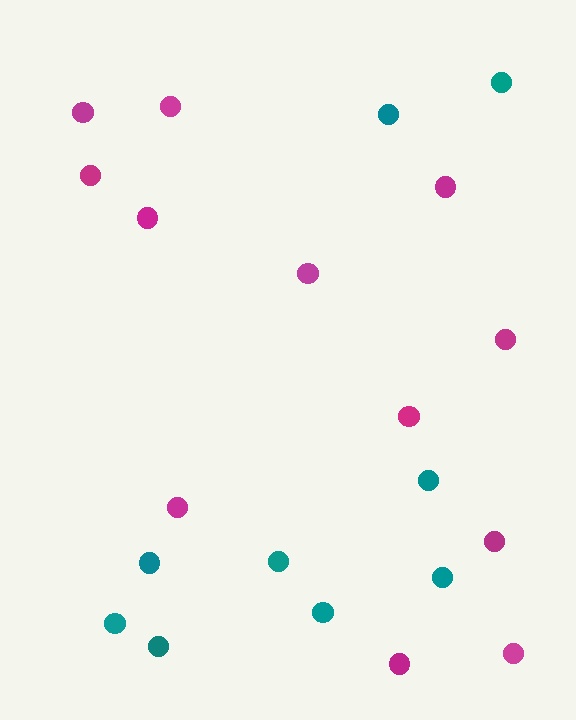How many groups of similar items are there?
There are 2 groups: one group of magenta circles (12) and one group of teal circles (9).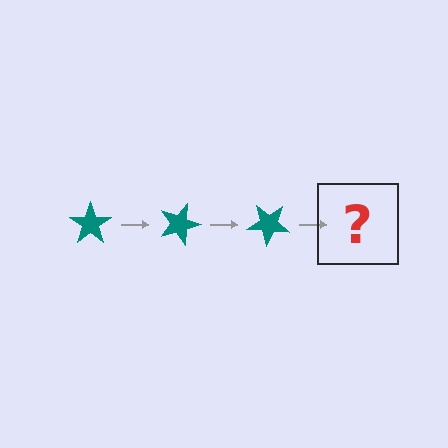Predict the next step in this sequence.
The next step is a teal star rotated 60 degrees.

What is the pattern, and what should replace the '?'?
The pattern is that the star rotates 20 degrees each step. The '?' should be a teal star rotated 60 degrees.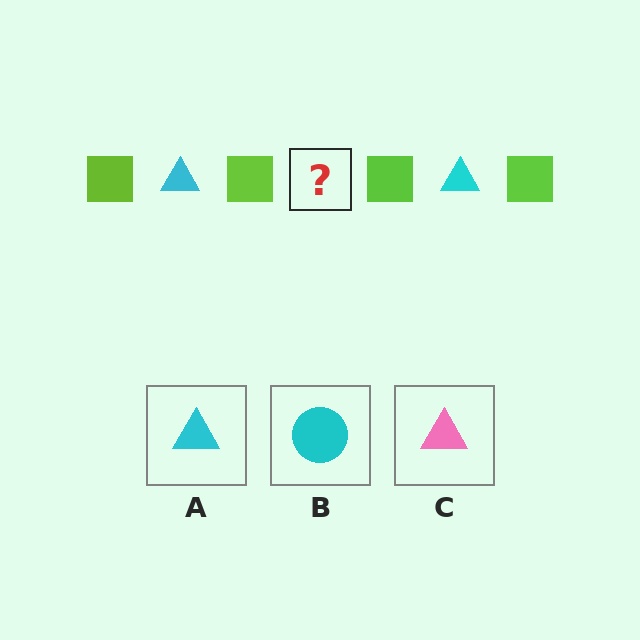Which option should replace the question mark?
Option A.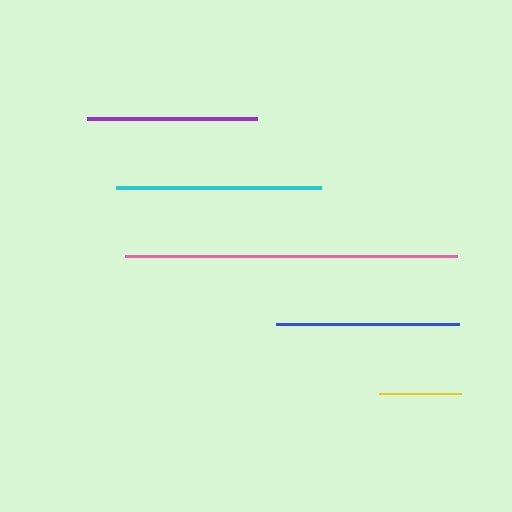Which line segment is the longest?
The pink line is the longest at approximately 332 pixels.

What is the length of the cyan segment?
The cyan segment is approximately 205 pixels long.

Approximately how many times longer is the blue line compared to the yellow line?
The blue line is approximately 2.2 times the length of the yellow line.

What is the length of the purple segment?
The purple segment is approximately 171 pixels long.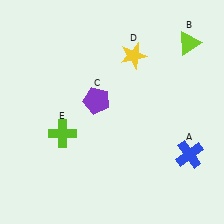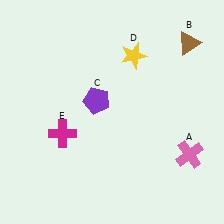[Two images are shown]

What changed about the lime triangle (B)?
In Image 1, B is lime. In Image 2, it changed to brown.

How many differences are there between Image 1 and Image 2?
There are 3 differences between the two images.